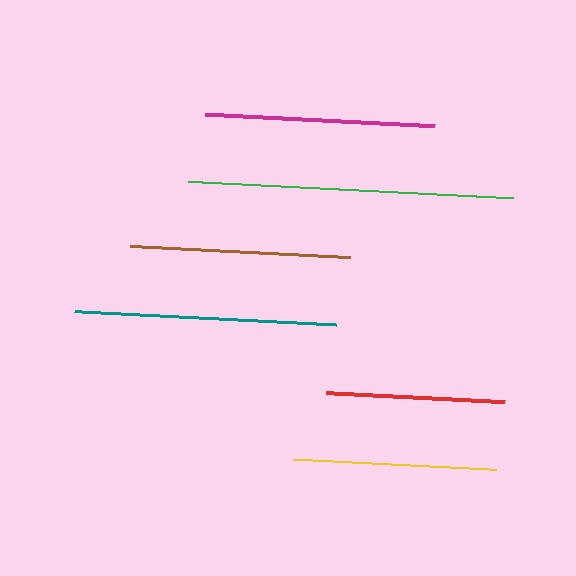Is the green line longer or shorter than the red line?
The green line is longer than the red line.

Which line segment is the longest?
The green line is the longest at approximately 324 pixels.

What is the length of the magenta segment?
The magenta segment is approximately 230 pixels long.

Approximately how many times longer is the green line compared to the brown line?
The green line is approximately 1.5 times the length of the brown line.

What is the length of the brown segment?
The brown segment is approximately 219 pixels long.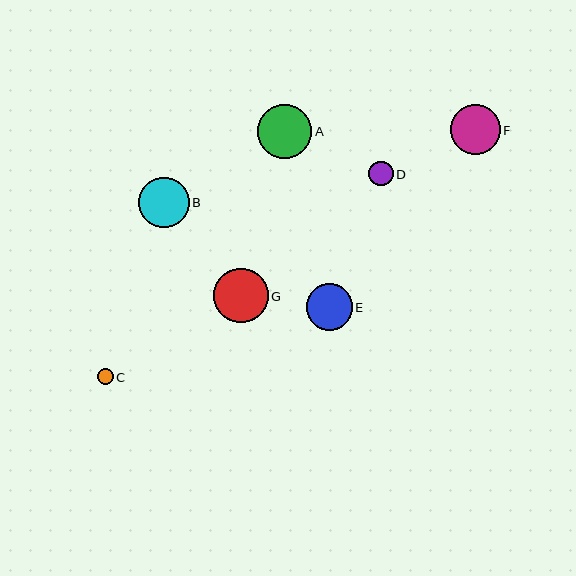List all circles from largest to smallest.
From largest to smallest: G, A, B, F, E, D, C.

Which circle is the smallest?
Circle C is the smallest with a size of approximately 15 pixels.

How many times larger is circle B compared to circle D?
Circle B is approximately 2.1 times the size of circle D.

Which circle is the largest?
Circle G is the largest with a size of approximately 55 pixels.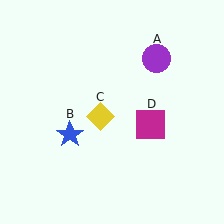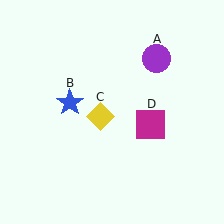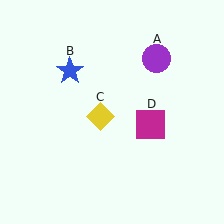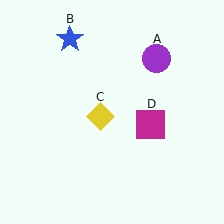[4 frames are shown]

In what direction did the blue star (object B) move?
The blue star (object B) moved up.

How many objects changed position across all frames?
1 object changed position: blue star (object B).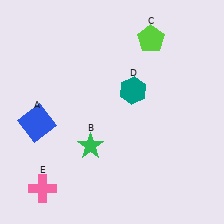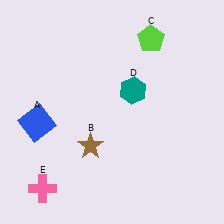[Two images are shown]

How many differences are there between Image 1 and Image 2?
There is 1 difference between the two images.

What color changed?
The star (B) changed from green in Image 1 to brown in Image 2.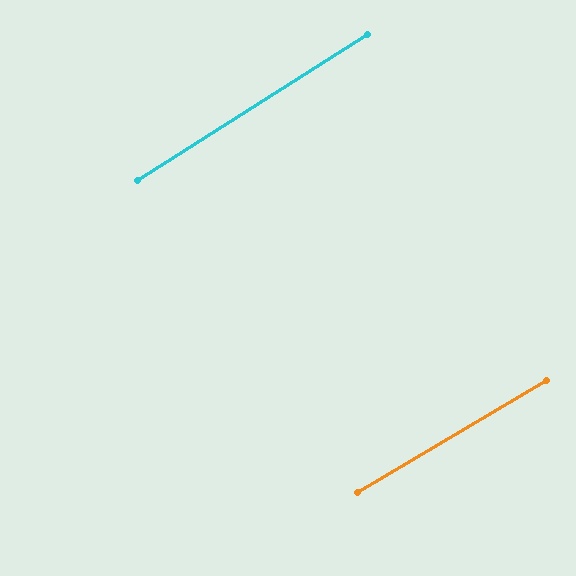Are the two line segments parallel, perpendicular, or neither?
Parallel — their directions differ by only 1.5°.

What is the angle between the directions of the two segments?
Approximately 1 degree.